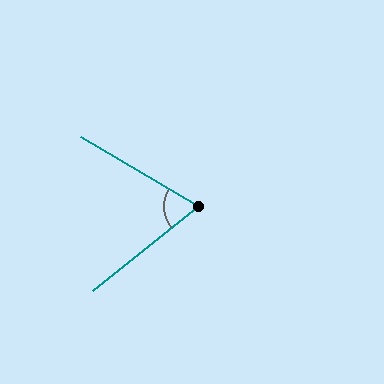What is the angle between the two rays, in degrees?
Approximately 69 degrees.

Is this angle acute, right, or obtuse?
It is acute.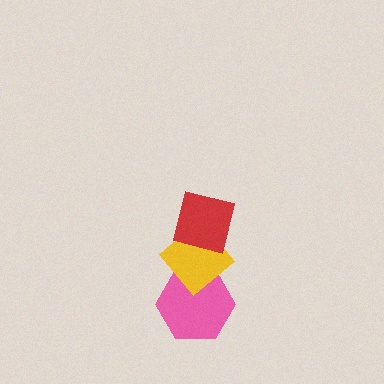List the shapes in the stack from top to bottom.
From top to bottom: the red square, the yellow diamond, the pink hexagon.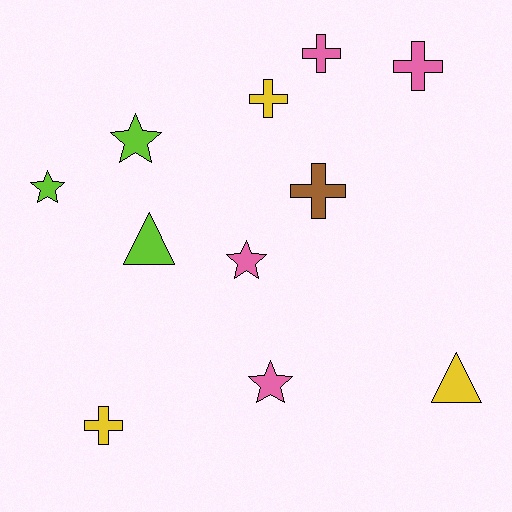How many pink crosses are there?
There are 2 pink crosses.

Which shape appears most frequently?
Cross, with 5 objects.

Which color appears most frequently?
Pink, with 4 objects.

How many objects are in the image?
There are 11 objects.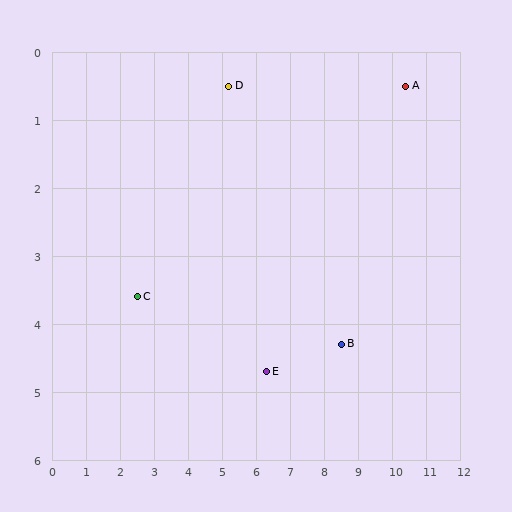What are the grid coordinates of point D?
Point D is at approximately (5.2, 0.5).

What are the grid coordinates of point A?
Point A is at approximately (10.4, 0.5).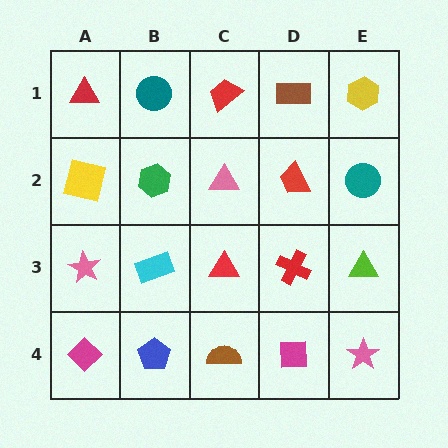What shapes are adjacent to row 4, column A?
A pink star (row 3, column A), a blue pentagon (row 4, column B).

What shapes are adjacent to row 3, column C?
A pink triangle (row 2, column C), a brown semicircle (row 4, column C), a cyan rectangle (row 3, column B), a red cross (row 3, column D).